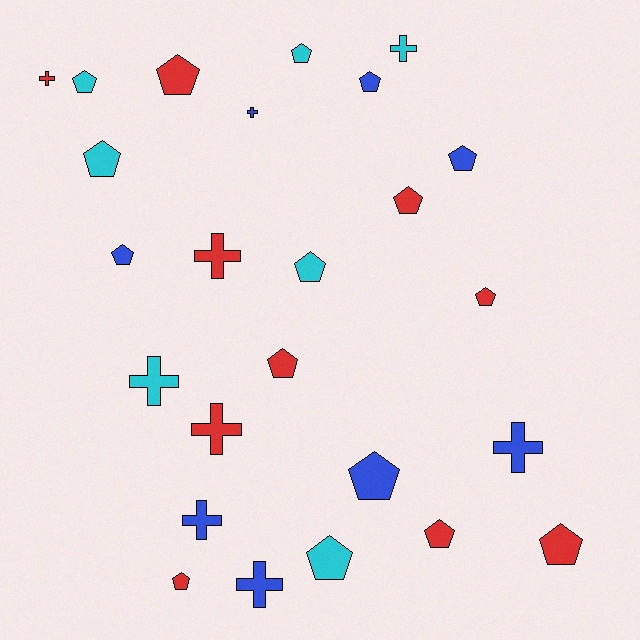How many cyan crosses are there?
There are 2 cyan crosses.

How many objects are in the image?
There are 25 objects.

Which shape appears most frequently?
Pentagon, with 16 objects.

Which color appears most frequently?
Red, with 10 objects.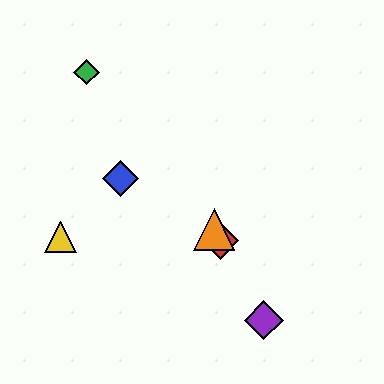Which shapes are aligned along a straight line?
The red diamond, the purple diamond, the orange triangle are aligned along a straight line.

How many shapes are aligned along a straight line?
3 shapes (the red diamond, the purple diamond, the orange triangle) are aligned along a straight line.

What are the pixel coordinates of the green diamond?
The green diamond is at (87, 72).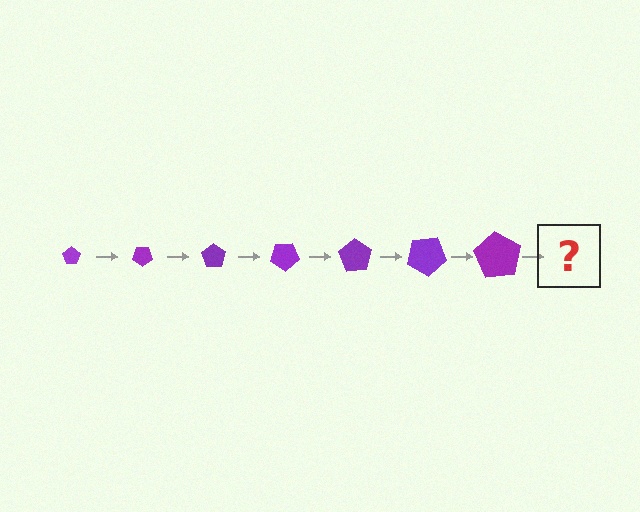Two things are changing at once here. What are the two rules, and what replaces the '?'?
The two rules are that the pentagon grows larger each step and it rotates 35 degrees each step. The '?' should be a pentagon, larger than the previous one and rotated 245 degrees from the start.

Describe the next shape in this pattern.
It should be a pentagon, larger than the previous one and rotated 245 degrees from the start.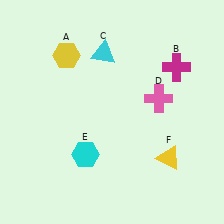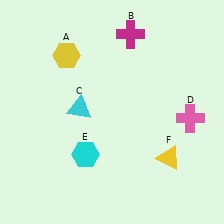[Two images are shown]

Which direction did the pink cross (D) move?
The pink cross (D) moved right.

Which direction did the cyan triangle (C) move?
The cyan triangle (C) moved down.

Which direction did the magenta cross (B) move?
The magenta cross (B) moved left.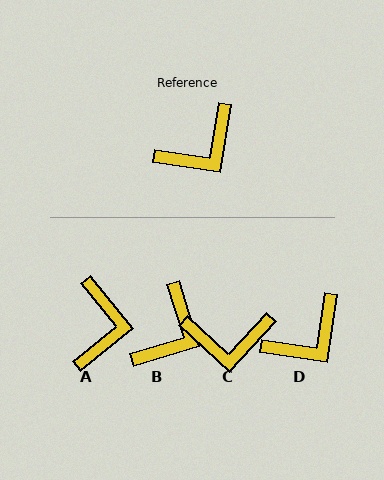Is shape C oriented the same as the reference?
No, it is off by about 34 degrees.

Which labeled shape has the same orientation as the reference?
D.